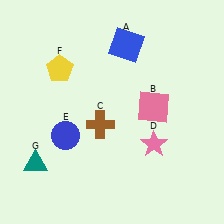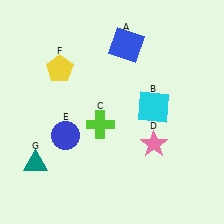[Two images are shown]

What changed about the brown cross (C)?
In Image 1, C is brown. In Image 2, it changed to lime.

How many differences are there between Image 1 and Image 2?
There are 2 differences between the two images.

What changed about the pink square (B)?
In Image 1, B is pink. In Image 2, it changed to cyan.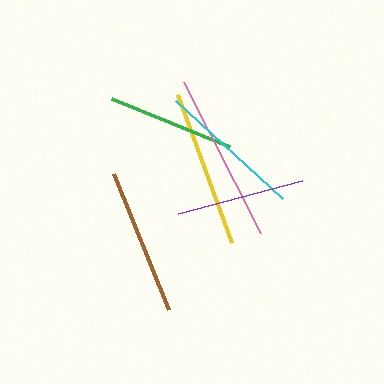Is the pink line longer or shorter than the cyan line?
The pink line is longer than the cyan line.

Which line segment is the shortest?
The green line is the shortest at approximately 127 pixels.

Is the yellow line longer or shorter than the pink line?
The pink line is longer than the yellow line.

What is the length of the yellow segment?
The yellow segment is approximately 158 pixels long.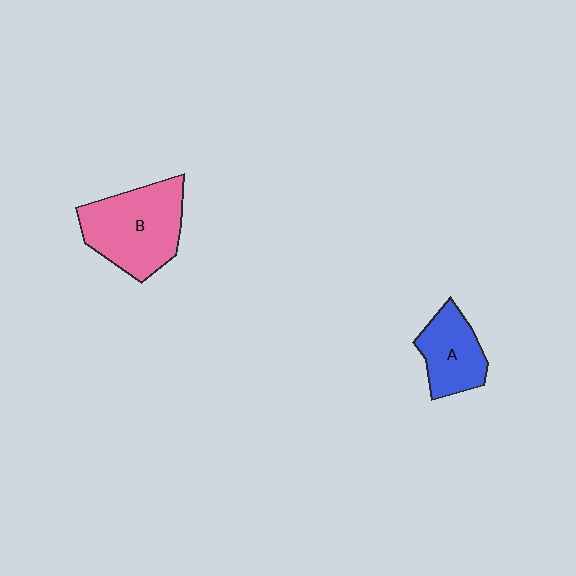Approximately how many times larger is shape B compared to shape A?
Approximately 1.6 times.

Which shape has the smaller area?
Shape A (blue).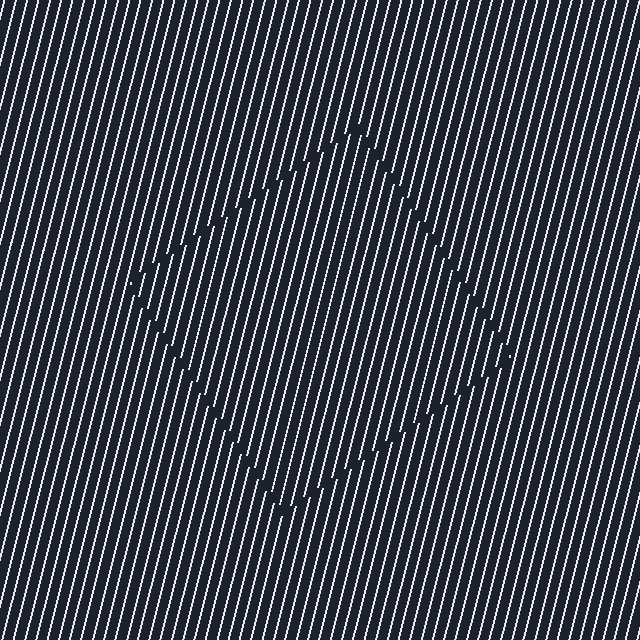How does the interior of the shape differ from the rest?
The interior of the shape contains the same grating, shifted by half a period — the contour is defined by the phase discontinuity where line-ends from the inner and outer gratings abut.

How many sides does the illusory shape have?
4 sides — the line-ends trace a square.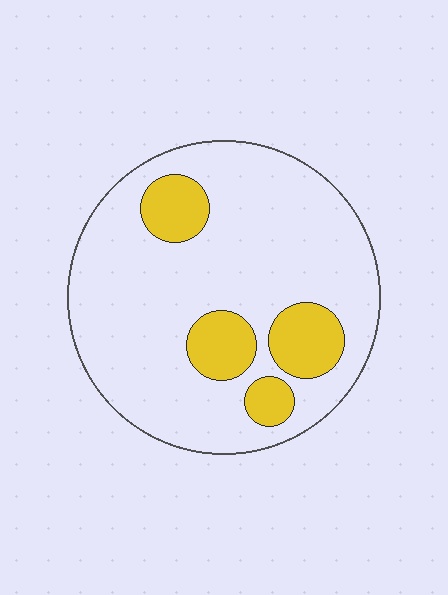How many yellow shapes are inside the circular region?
4.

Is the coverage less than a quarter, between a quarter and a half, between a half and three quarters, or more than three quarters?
Less than a quarter.